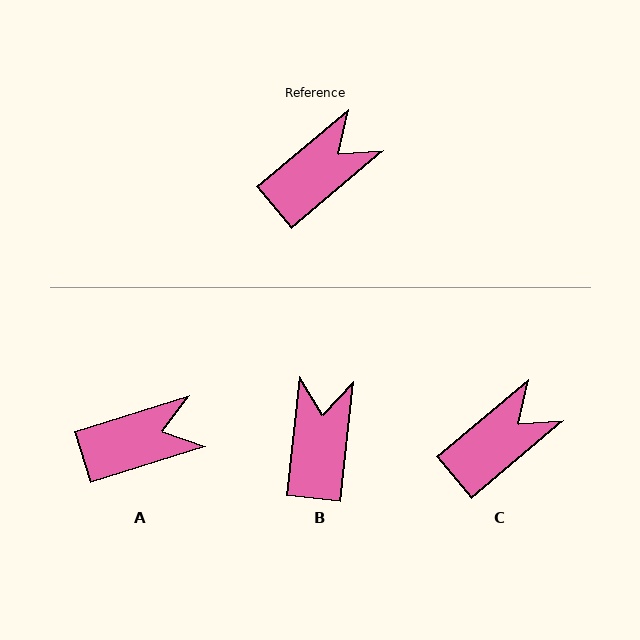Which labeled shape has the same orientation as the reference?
C.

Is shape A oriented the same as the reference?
No, it is off by about 23 degrees.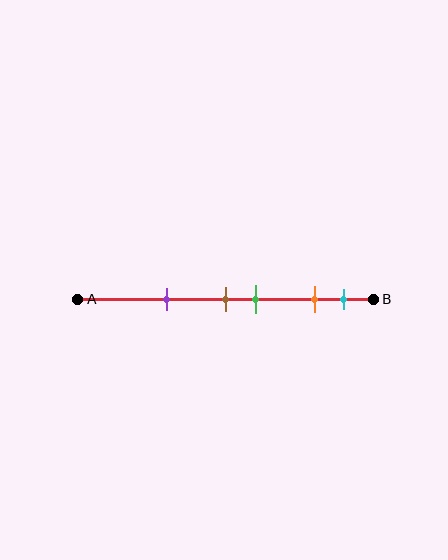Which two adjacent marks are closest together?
The brown and green marks are the closest adjacent pair.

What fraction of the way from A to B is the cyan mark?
The cyan mark is approximately 90% (0.9) of the way from A to B.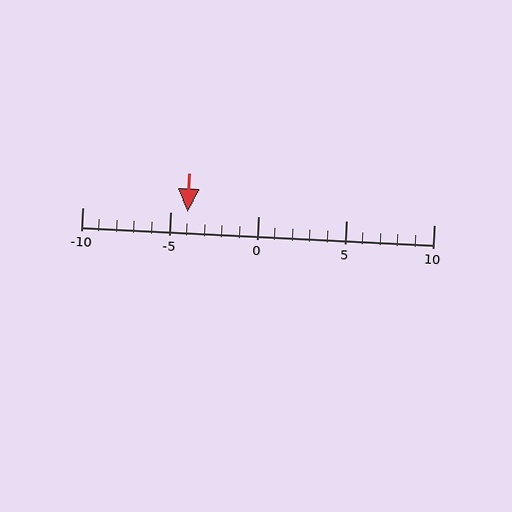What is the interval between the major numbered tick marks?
The major tick marks are spaced 5 units apart.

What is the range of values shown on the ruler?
The ruler shows values from -10 to 10.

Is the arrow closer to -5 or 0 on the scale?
The arrow is closer to -5.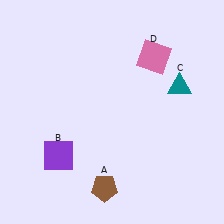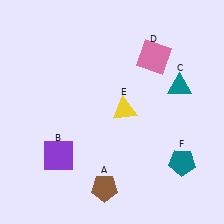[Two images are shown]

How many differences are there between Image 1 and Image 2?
There are 2 differences between the two images.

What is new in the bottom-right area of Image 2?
A teal pentagon (F) was added in the bottom-right area of Image 2.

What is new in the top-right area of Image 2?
A yellow triangle (E) was added in the top-right area of Image 2.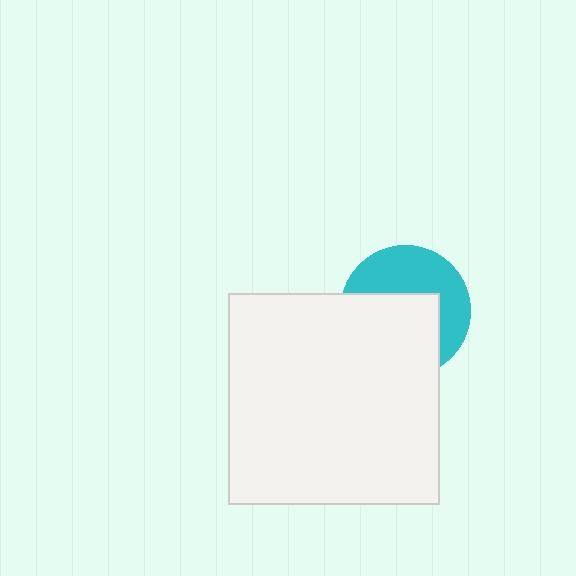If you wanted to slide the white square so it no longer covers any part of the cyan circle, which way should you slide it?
Slide it down — that is the most direct way to separate the two shapes.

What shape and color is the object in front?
The object in front is a white square.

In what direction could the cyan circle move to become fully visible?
The cyan circle could move up. That would shift it out from behind the white square entirely.